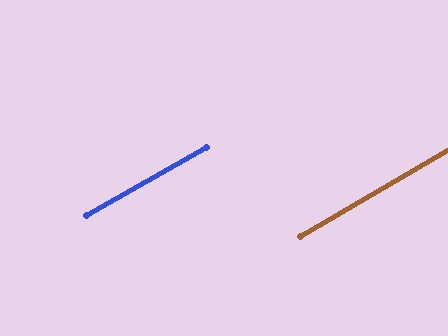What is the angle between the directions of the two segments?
Approximately 1 degree.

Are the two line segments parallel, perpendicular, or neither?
Parallel — their directions differ by only 0.8°.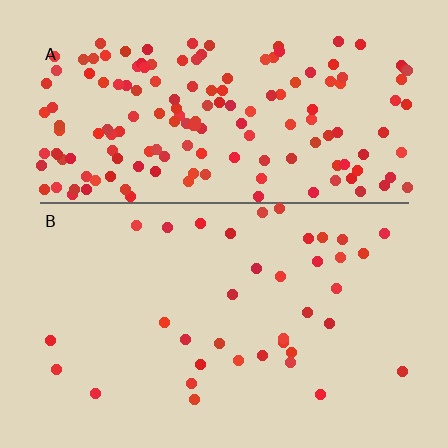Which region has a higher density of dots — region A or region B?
A (the top).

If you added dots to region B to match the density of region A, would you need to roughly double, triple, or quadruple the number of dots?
Approximately quadruple.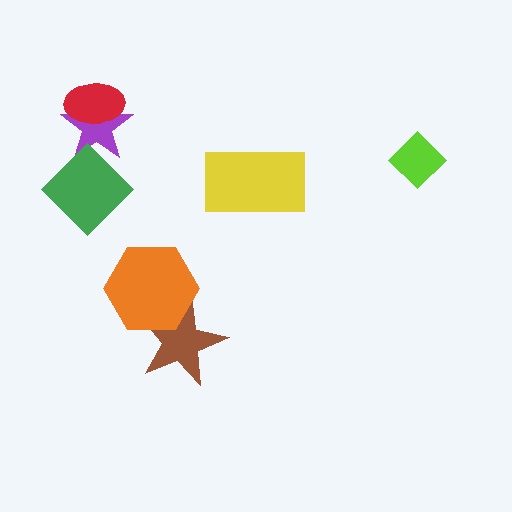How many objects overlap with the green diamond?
1 object overlaps with the green diamond.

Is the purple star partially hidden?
Yes, it is partially covered by another shape.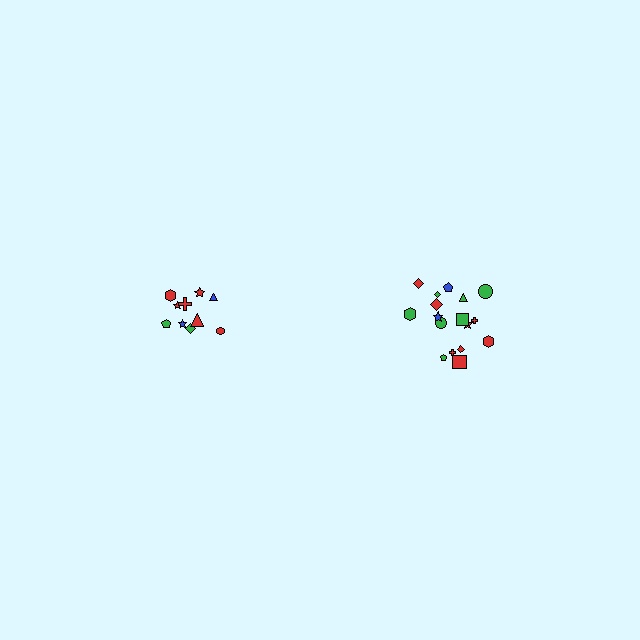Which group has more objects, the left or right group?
The right group.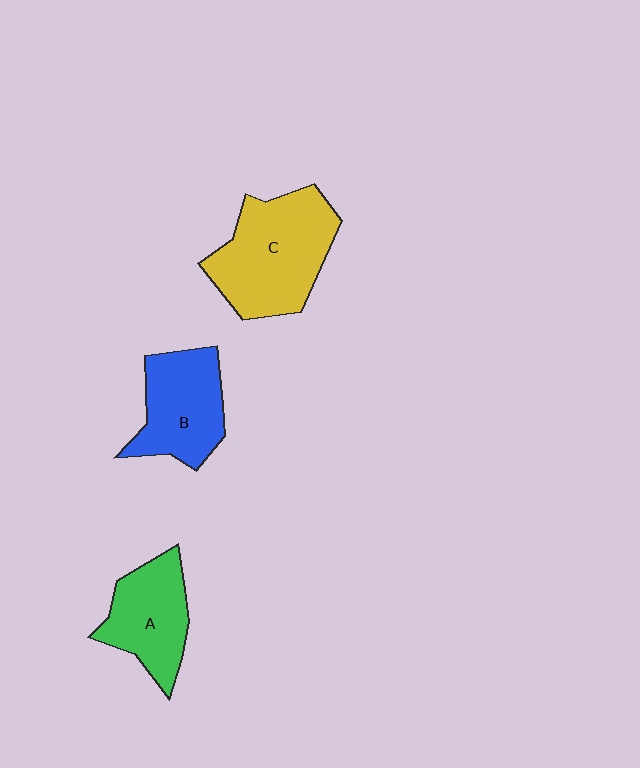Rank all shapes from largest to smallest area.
From largest to smallest: C (yellow), B (blue), A (green).